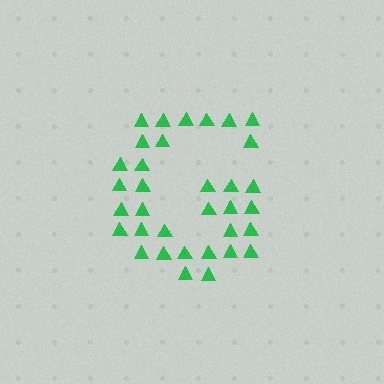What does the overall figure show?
The overall figure shows the letter G.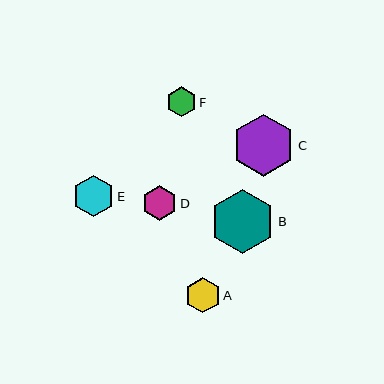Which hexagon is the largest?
Hexagon B is the largest with a size of approximately 64 pixels.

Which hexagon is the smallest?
Hexagon F is the smallest with a size of approximately 30 pixels.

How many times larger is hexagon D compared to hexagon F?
Hexagon D is approximately 1.1 times the size of hexagon F.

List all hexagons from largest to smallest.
From largest to smallest: B, C, E, A, D, F.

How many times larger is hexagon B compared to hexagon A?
Hexagon B is approximately 1.8 times the size of hexagon A.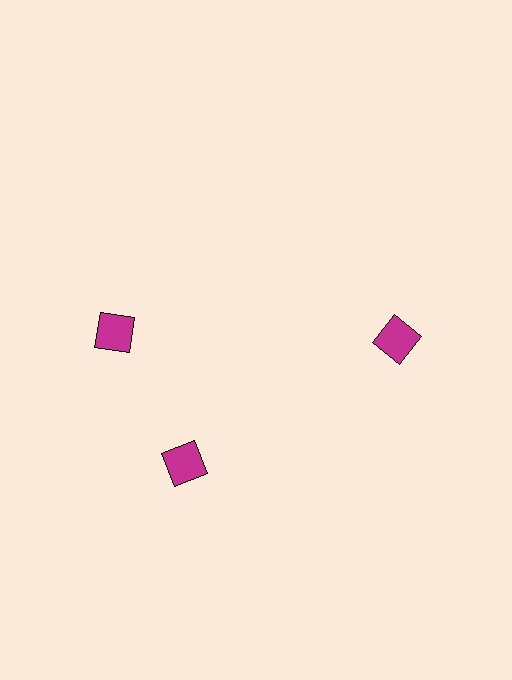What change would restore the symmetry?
The symmetry would be restored by rotating it back into even spacing with its neighbors so that all 3 diamonds sit at equal angles and equal distance from the center.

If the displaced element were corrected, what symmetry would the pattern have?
It would have 3-fold rotational symmetry — the pattern would map onto itself every 120 degrees.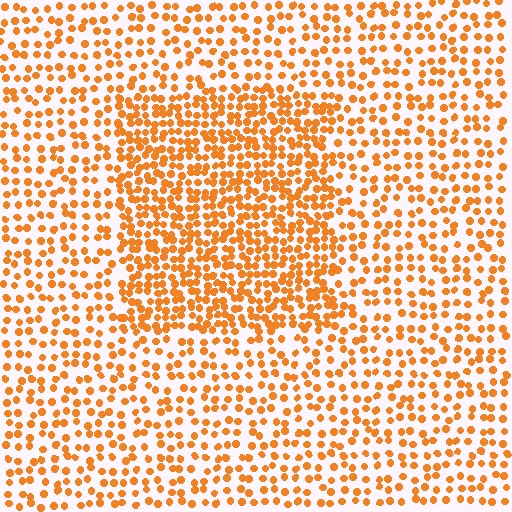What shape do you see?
I see a rectangle.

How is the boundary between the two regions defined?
The boundary is defined by a change in element density (approximately 1.9x ratio). All elements are the same color, size, and shape.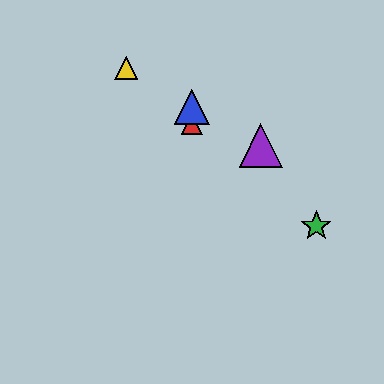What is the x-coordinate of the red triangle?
The red triangle is at x≈192.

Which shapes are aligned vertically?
The red triangle, the blue triangle are aligned vertically.